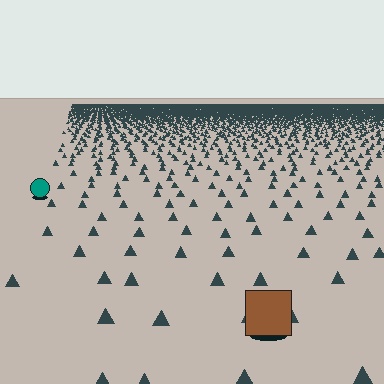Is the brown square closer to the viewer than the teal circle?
Yes. The brown square is closer — you can tell from the texture gradient: the ground texture is coarser near it.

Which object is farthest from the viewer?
The teal circle is farthest from the viewer. It appears smaller and the ground texture around it is denser.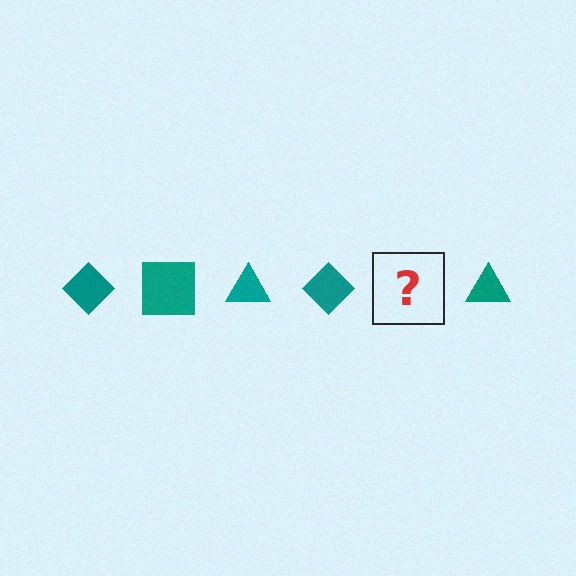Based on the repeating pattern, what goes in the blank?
The blank should be a teal square.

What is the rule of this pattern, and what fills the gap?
The rule is that the pattern cycles through diamond, square, triangle shapes in teal. The gap should be filled with a teal square.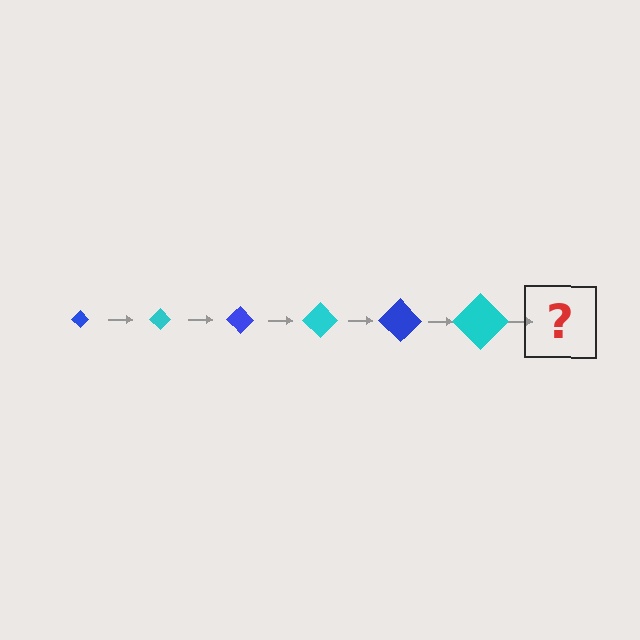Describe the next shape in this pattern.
It should be a blue diamond, larger than the previous one.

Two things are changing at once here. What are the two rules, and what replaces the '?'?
The two rules are that the diamond grows larger each step and the color cycles through blue and cyan. The '?' should be a blue diamond, larger than the previous one.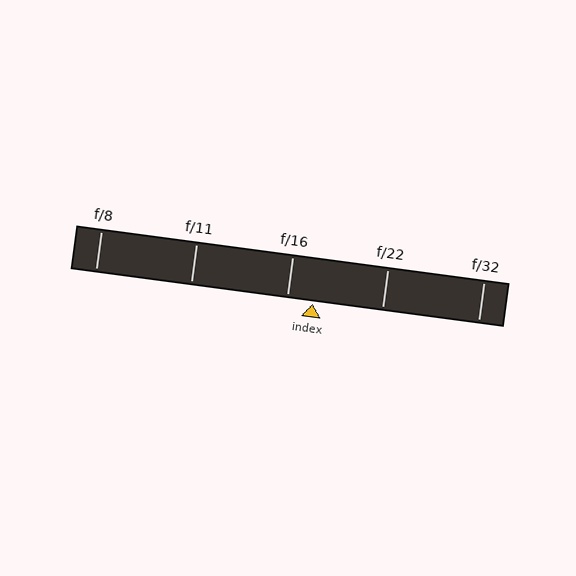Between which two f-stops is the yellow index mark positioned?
The index mark is between f/16 and f/22.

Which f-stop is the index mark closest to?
The index mark is closest to f/16.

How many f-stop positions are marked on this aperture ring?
There are 5 f-stop positions marked.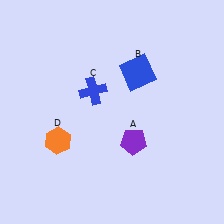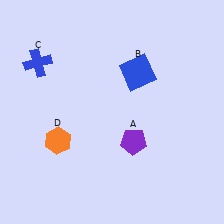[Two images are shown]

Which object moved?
The blue cross (C) moved left.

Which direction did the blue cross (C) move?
The blue cross (C) moved left.